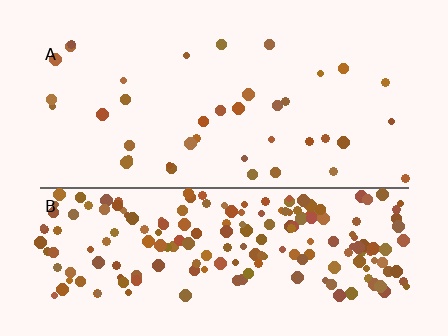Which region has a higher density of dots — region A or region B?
B (the bottom).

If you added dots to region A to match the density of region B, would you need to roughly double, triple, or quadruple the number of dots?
Approximately quadruple.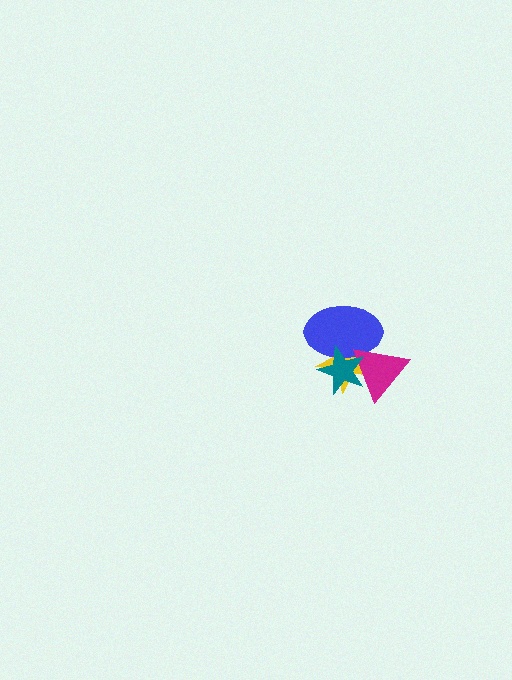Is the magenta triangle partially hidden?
Yes, it is partially covered by another shape.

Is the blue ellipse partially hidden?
Yes, it is partially covered by another shape.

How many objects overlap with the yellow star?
3 objects overlap with the yellow star.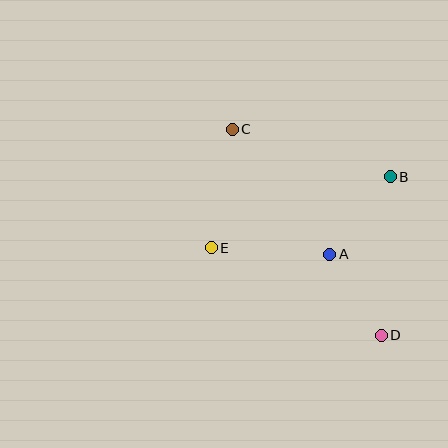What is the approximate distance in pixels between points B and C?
The distance between B and C is approximately 165 pixels.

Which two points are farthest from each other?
Points C and D are farthest from each other.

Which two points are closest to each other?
Points A and D are closest to each other.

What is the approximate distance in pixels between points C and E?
The distance between C and E is approximately 120 pixels.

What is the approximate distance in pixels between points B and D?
The distance between B and D is approximately 159 pixels.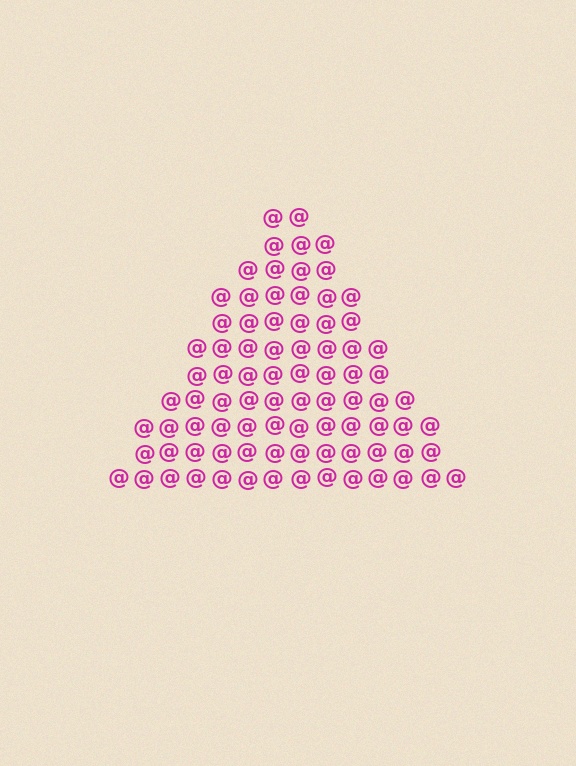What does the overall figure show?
The overall figure shows a triangle.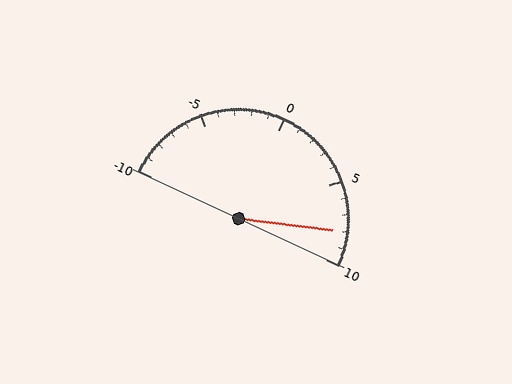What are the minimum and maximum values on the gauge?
The gauge ranges from -10 to 10.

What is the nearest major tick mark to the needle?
The nearest major tick mark is 10.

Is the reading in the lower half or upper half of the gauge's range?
The reading is in the upper half of the range (-10 to 10).